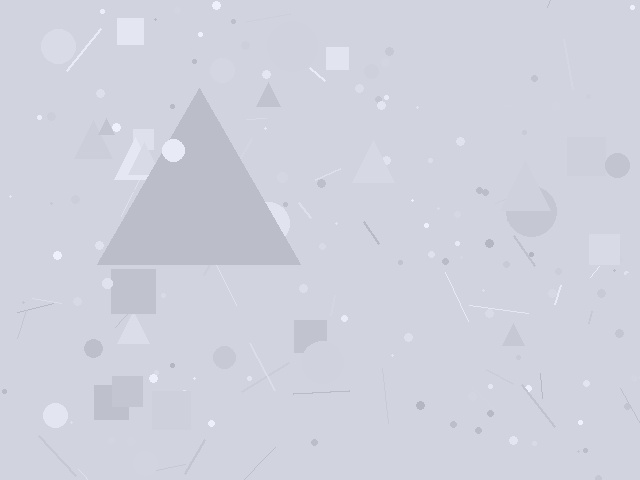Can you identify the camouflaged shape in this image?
The camouflaged shape is a triangle.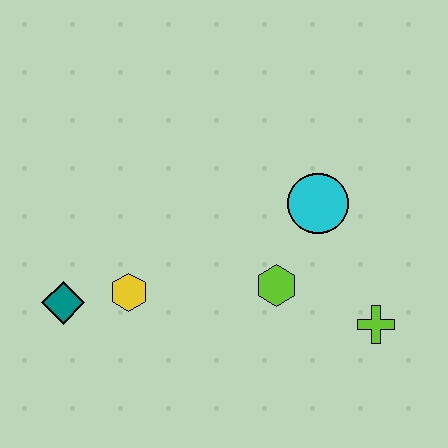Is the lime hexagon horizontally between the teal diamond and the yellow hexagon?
No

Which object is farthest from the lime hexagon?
The teal diamond is farthest from the lime hexagon.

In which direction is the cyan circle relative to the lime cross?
The cyan circle is above the lime cross.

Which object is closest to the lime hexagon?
The cyan circle is closest to the lime hexagon.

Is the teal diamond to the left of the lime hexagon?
Yes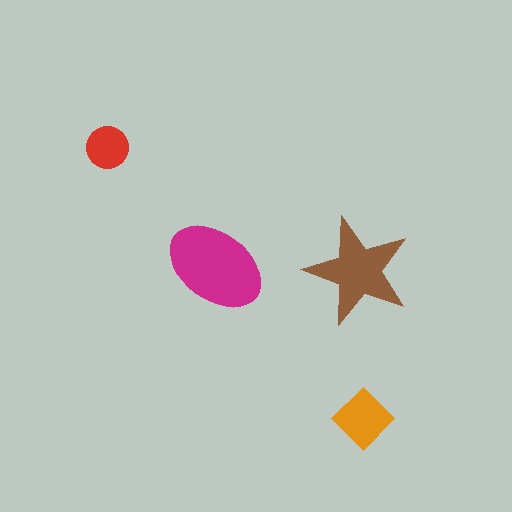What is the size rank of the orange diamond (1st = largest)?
3rd.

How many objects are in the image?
There are 4 objects in the image.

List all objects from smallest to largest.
The red circle, the orange diamond, the brown star, the magenta ellipse.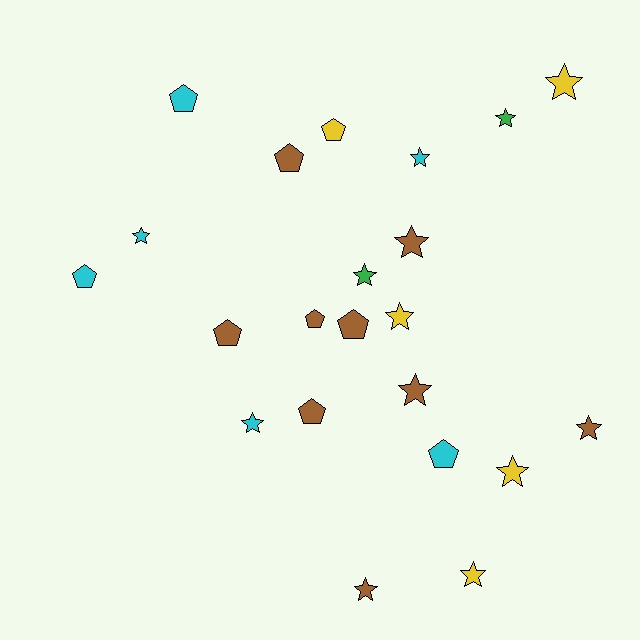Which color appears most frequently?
Brown, with 9 objects.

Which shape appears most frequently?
Star, with 13 objects.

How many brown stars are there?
There are 4 brown stars.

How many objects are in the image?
There are 22 objects.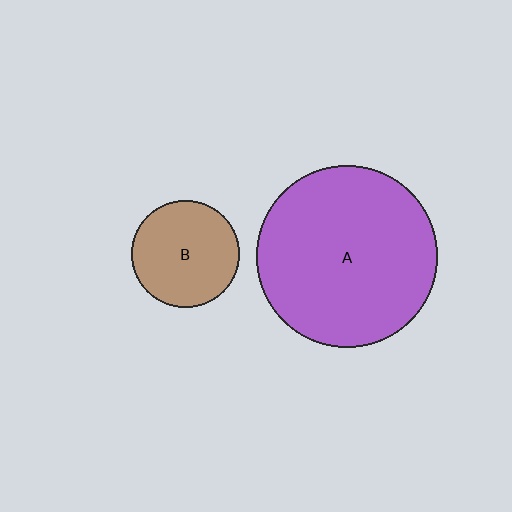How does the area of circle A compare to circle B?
Approximately 2.9 times.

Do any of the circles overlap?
No, none of the circles overlap.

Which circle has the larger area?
Circle A (purple).